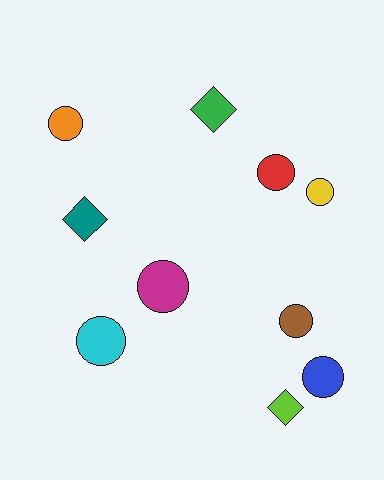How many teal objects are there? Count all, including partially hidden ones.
There is 1 teal object.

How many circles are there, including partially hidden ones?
There are 7 circles.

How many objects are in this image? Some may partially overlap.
There are 10 objects.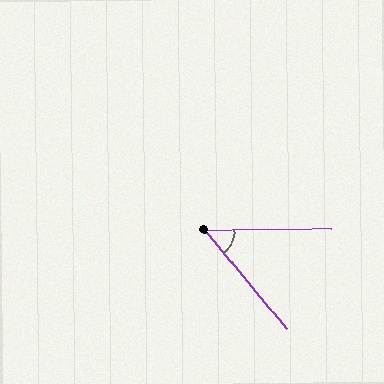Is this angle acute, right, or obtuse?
It is acute.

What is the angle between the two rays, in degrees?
Approximately 50 degrees.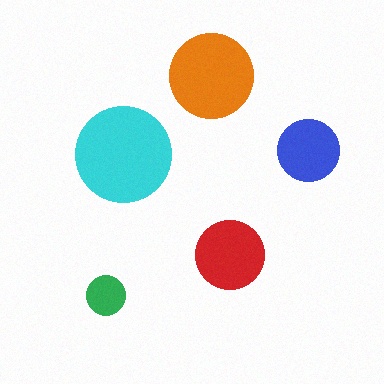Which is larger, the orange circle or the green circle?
The orange one.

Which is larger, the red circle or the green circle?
The red one.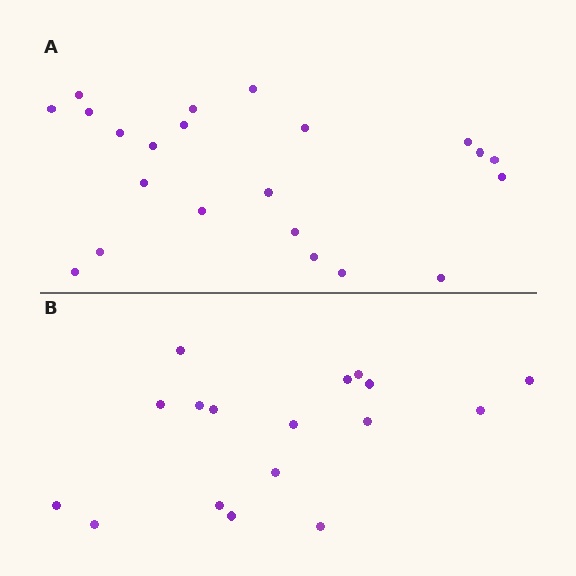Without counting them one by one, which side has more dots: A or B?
Region A (the top region) has more dots.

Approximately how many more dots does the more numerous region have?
Region A has about 5 more dots than region B.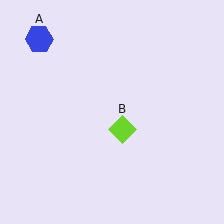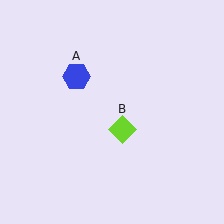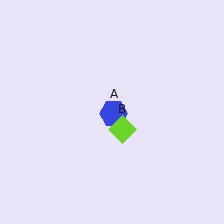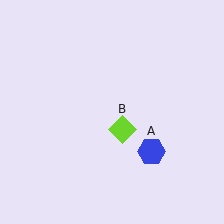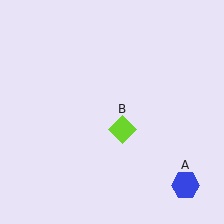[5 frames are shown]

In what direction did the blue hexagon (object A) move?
The blue hexagon (object A) moved down and to the right.